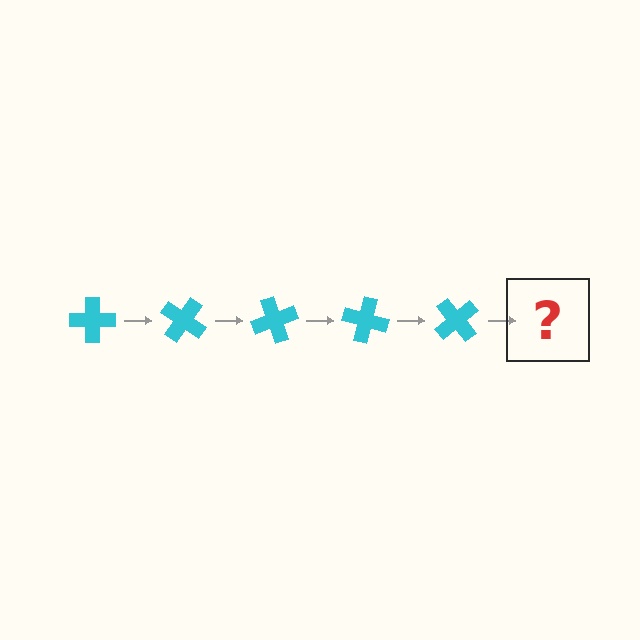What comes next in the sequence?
The next element should be a cyan cross rotated 175 degrees.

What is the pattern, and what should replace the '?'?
The pattern is that the cross rotates 35 degrees each step. The '?' should be a cyan cross rotated 175 degrees.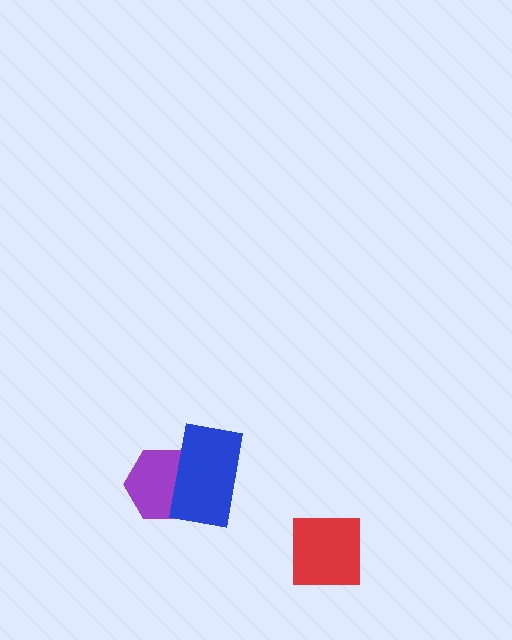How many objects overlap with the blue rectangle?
1 object overlaps with the blue rectangle.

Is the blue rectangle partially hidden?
No, no other shape covers it.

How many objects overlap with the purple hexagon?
1 object overlaps with the purple hexagon.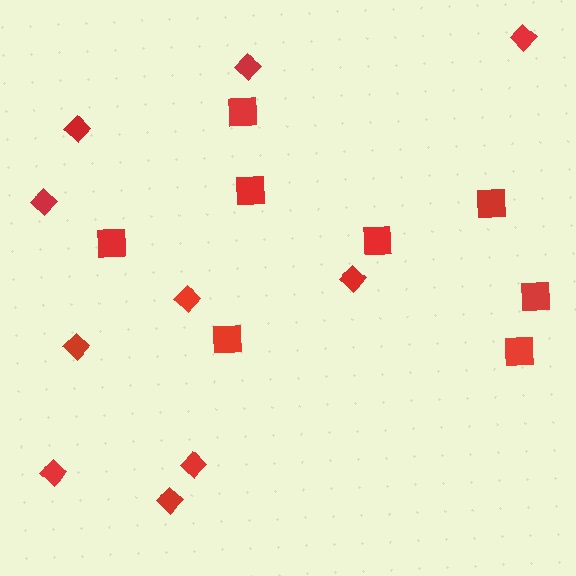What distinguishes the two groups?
There are 2 groups: one group of diamonds (10) and one group of squares (8).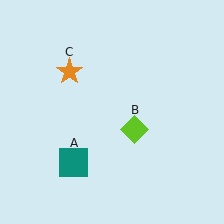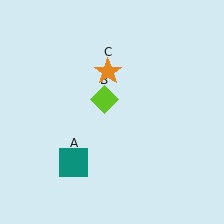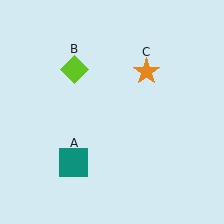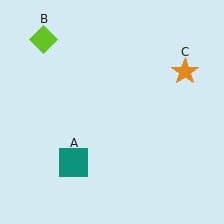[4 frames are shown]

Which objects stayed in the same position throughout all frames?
Teal square (object A) remained stationary.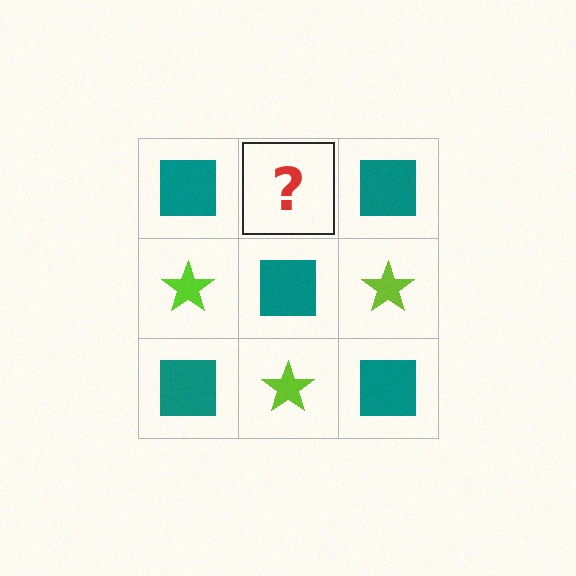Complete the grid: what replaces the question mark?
The question mark should be replaced with a lime star.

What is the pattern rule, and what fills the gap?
The rule is that it alternates teal square and lime star in a checkerboard pattern. The gap should be filled with a lime star.